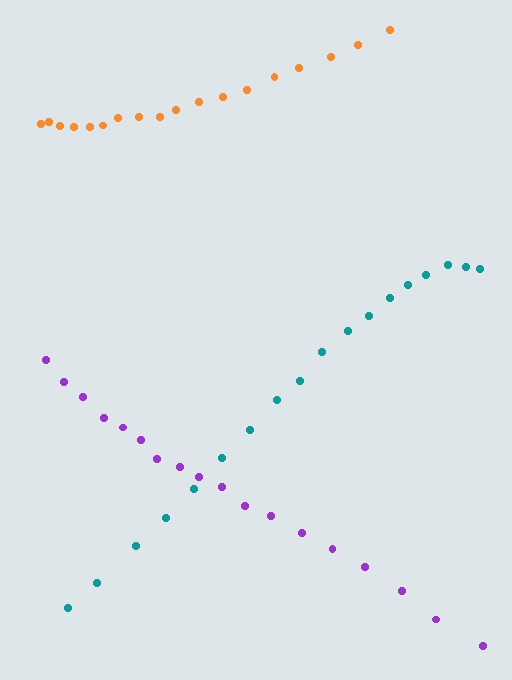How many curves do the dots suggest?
There are 3 distinct paths.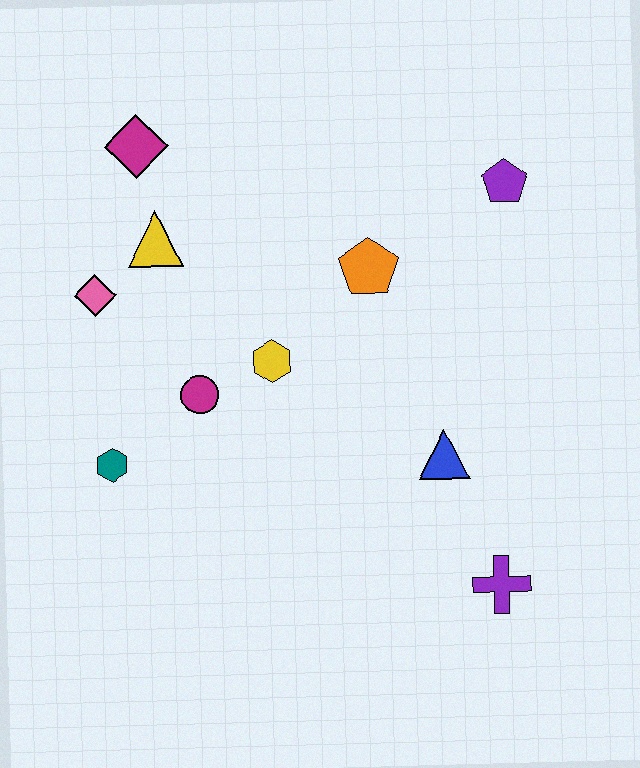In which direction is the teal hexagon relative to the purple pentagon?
The teal hexagon is to the left of the purple pentagon.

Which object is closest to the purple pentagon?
The orange pentagon is closest to the purple pentagon.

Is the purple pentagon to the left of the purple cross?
No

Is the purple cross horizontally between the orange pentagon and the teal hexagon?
No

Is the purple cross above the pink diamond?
No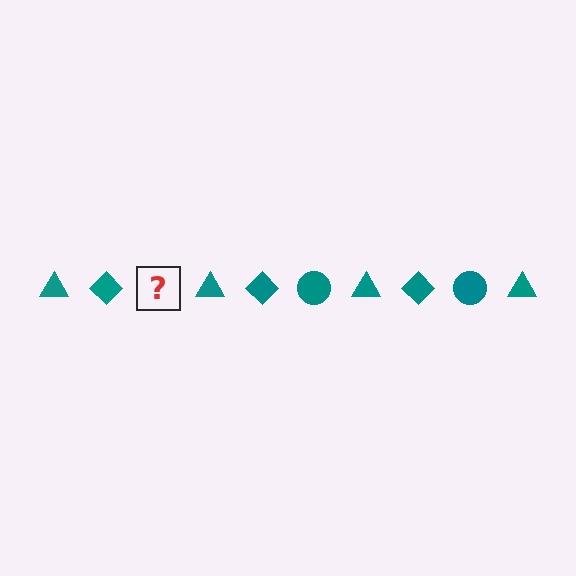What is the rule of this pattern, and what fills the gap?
The rule is that the pattern cycles through triangle, diamond, circle shapes in teal. The gap should be filled with a teal circle.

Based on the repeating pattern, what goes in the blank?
The blank should be a teal circle.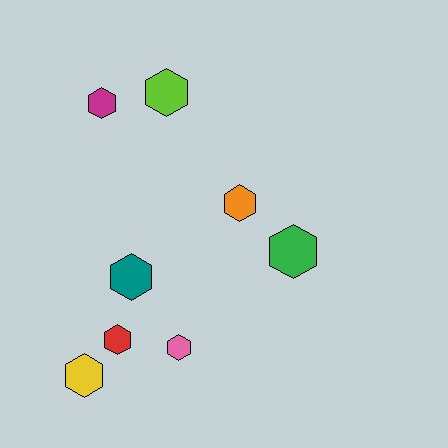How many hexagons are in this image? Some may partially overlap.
There are 8 hexagons.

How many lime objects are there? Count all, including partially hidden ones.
There is 1 lime object.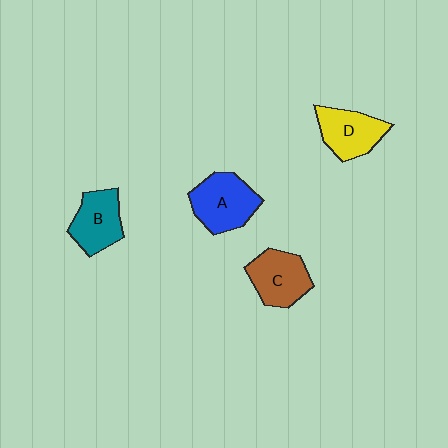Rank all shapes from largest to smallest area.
From largest to smallest: A (blue), C (brown), D (yellow), B (teal).